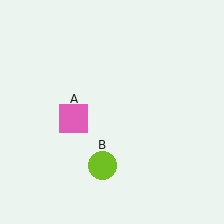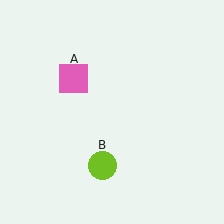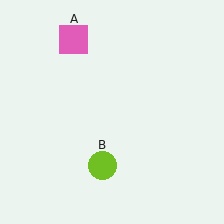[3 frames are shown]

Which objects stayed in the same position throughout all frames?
Lime circle (object B) remained stationary.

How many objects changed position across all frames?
1 object changed position: pink square (object A).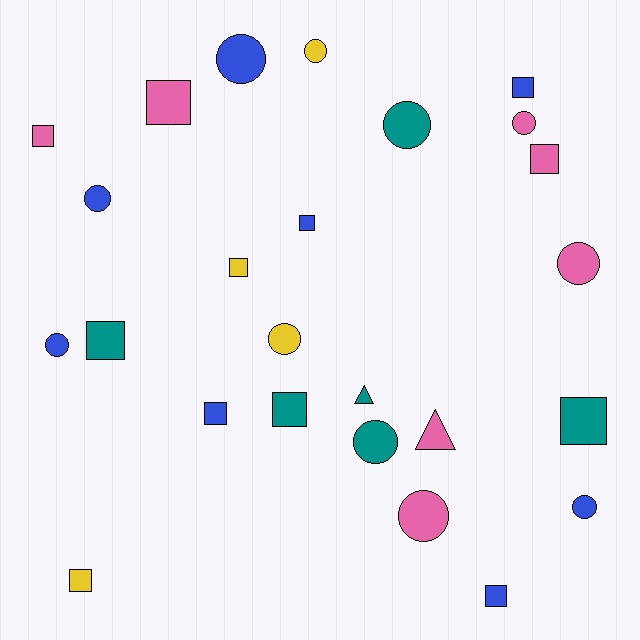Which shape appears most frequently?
Square, with 12 objects.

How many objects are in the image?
There are 25 objects.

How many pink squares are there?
There are 3 pink squares.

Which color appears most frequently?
Blue, with 8 objects.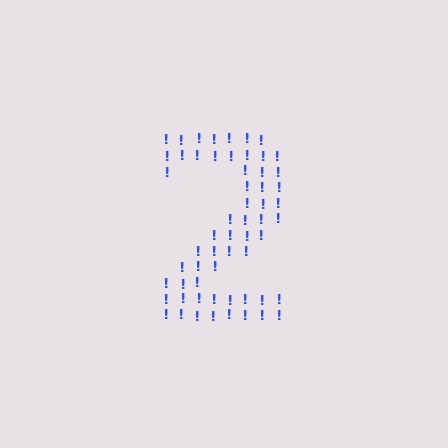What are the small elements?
The small elements are exclamation marks.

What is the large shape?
The large shape is the digit 2.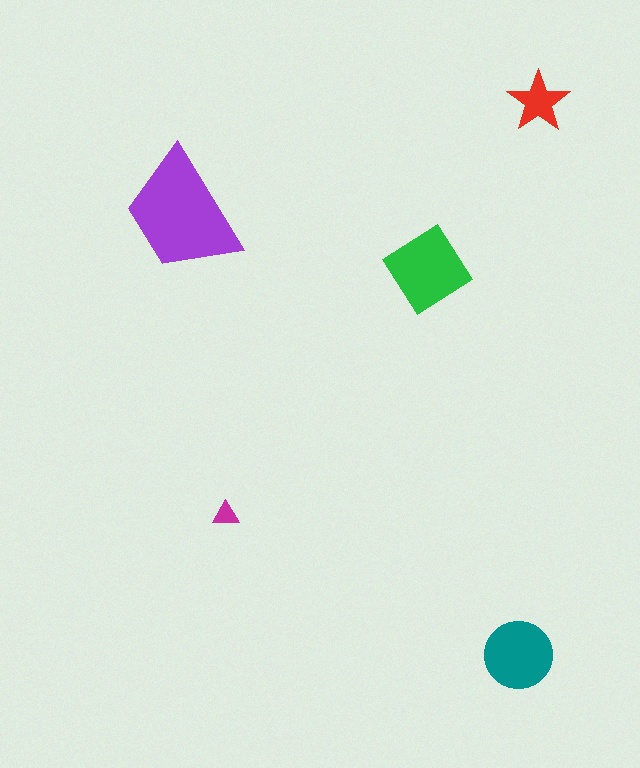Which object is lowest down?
The teal circle is bottommost.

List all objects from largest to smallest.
The purple trapezoid, the green diamond, the teal circle, the red star, the magenta triangle.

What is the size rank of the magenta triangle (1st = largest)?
5th.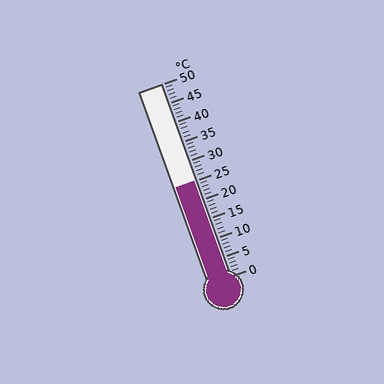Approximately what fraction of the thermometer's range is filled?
The thermometer is filled to approximately 50% of its range.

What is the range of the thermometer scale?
The thermometer scale ranges from 0°C to 50°C.